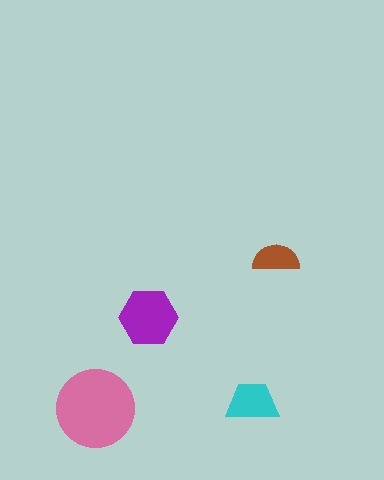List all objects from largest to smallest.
The pink circle, the purple hexagon, the cyan trapezoid, the brown semicircle.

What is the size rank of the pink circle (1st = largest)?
1st.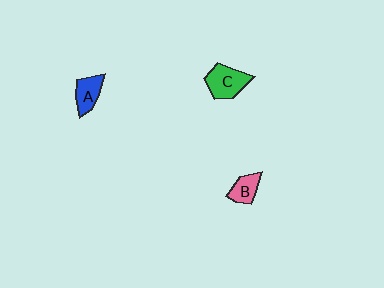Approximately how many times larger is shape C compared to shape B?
Approximately 1.6 times.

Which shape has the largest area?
Shape C (green).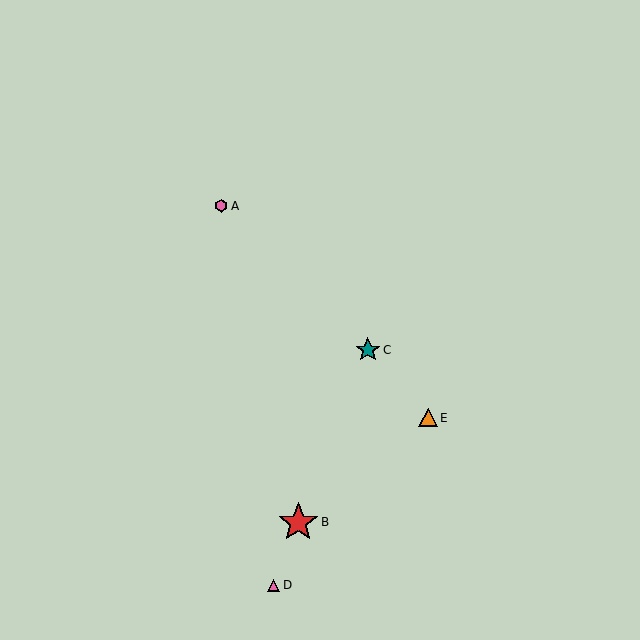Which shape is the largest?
The red star (labeled B) is the largest.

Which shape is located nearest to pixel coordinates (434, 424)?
The orange triangle (labeled E) at (428, 418) is nearest to that location.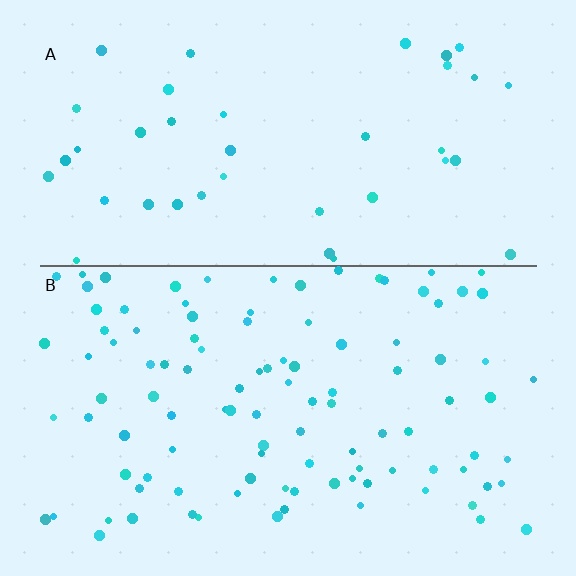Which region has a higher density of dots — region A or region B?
B (the bottom).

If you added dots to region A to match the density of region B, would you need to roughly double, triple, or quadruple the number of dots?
Approximately triple.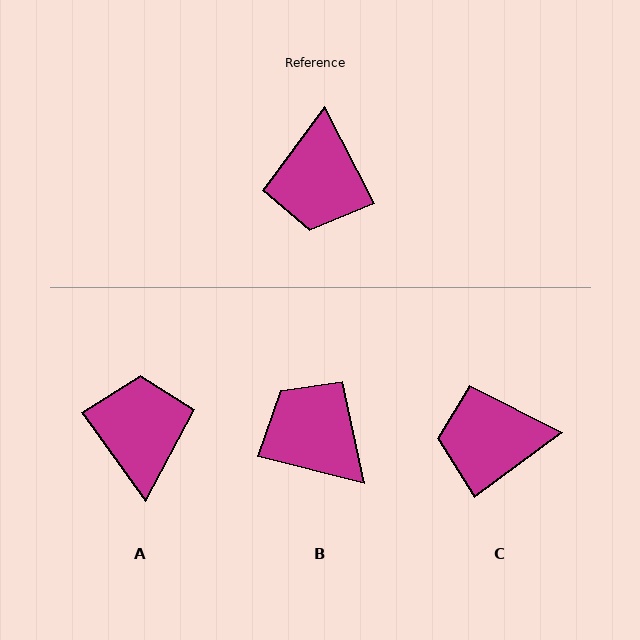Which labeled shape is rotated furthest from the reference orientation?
A, about 171 degrees away.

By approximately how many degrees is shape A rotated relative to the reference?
Approximately 171 degrees clockwise.